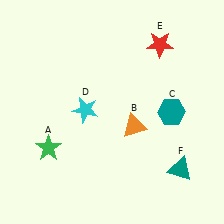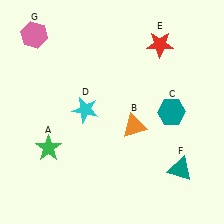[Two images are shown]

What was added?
A pink hexagon (G) was added in Image 2.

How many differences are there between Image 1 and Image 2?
There is 1 difference between the two images.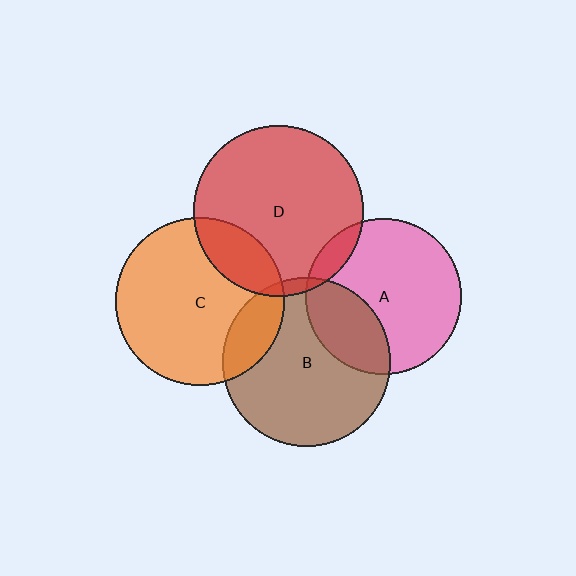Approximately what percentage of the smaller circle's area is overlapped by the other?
Approximately 10%.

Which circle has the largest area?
Circle D (red).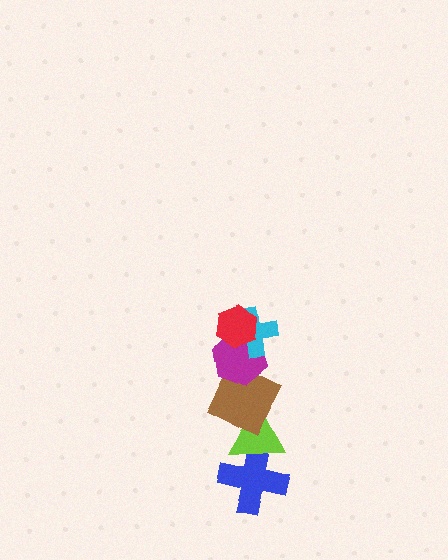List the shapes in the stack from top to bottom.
From top to bottom: the red hexagon, the cyan cross, the magenta hexagon, the brown square, the lime triangle, the blue cross.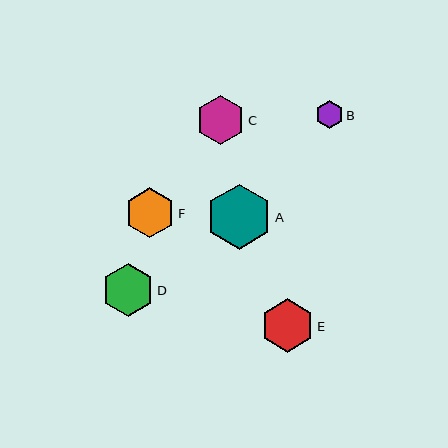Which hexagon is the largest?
Hexagon A is the largest with a size of approximately 65 pixels.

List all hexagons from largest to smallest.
From largest to smallest: A, E, D, F, C, B.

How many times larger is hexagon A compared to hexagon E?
Hexagon A is approximately 1.2 times the size of hexagon E.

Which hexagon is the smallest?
Hexagon B is the smallest with a size of approximately 28 pixels.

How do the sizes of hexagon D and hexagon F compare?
Hexagon D and hexagon F are approximately the same size.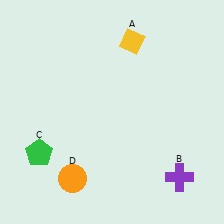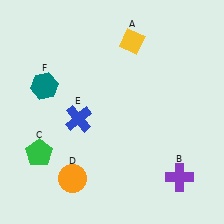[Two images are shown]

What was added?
A blue cross (E), a teal hexagon (F) were added in Image 2.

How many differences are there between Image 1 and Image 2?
There are 2 differences between the two images.